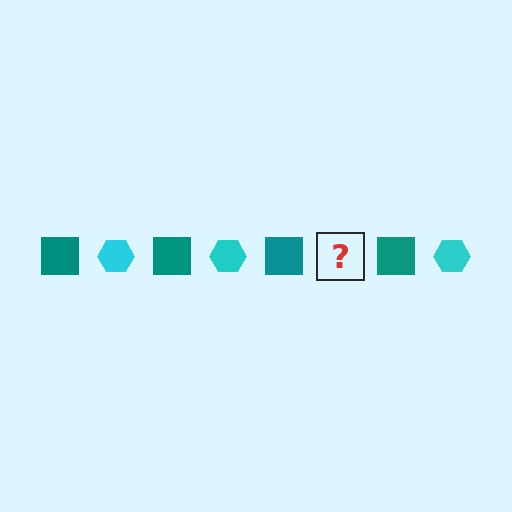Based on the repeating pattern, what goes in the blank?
The blank should be a cyan hexagon.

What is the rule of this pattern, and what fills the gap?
The rule is that the pattern alternates between teal square and cyan hexagon. The gap should be filled with a cyan hexagon.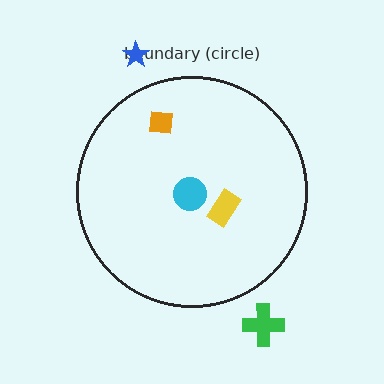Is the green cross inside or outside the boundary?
Outside.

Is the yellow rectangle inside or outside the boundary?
Inside.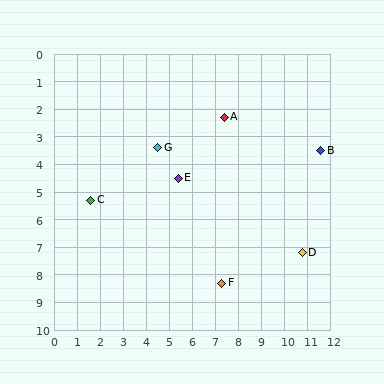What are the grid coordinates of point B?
Point B is at approximately (11.6, 3.5).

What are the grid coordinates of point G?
Point G is at approximately (4.5, 3.4).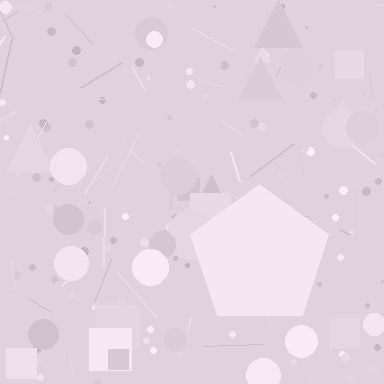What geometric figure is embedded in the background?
A pentagon is embedded in the background.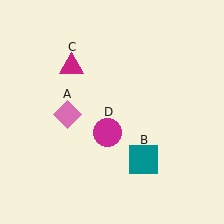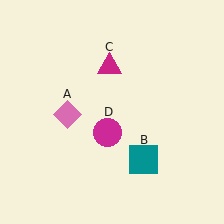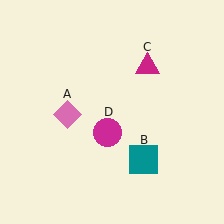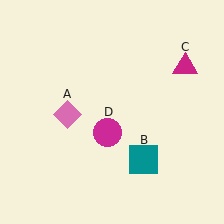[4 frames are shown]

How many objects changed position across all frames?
1 object changed position: magenta triangle (object C).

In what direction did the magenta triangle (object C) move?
The magenta triangle (object C) moved right.